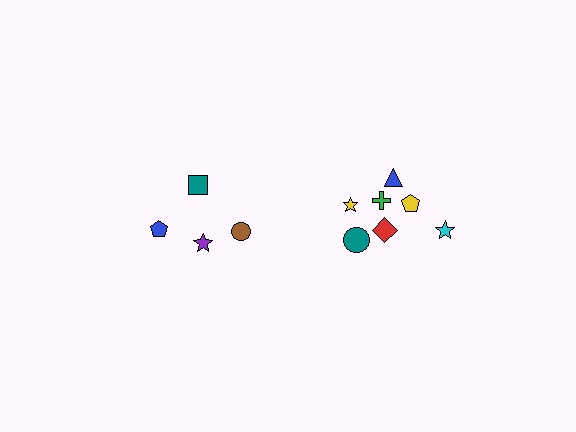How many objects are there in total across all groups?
There are 11 objects.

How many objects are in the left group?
There are 4 objects.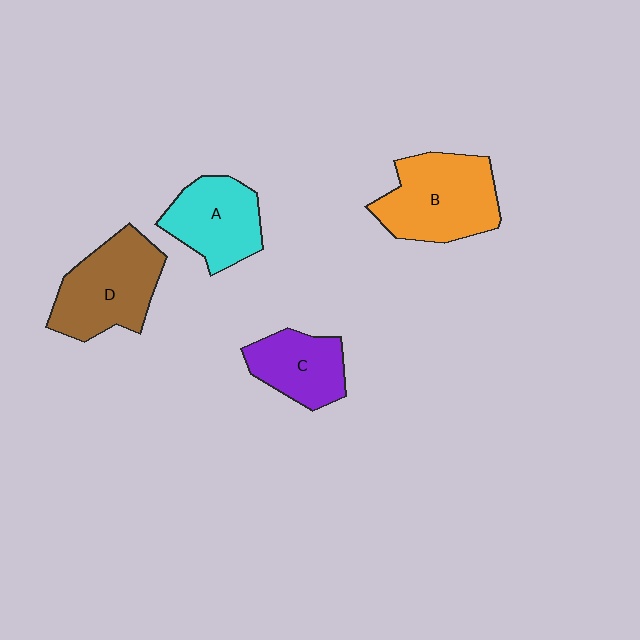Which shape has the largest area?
Shape B (orange).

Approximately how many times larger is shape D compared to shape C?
Approximately 1.4 times.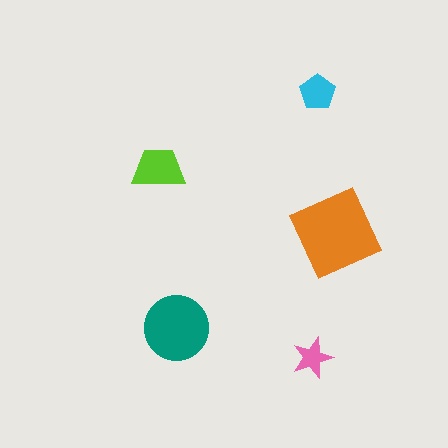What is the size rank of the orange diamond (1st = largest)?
1st.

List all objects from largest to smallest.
The orange diamond, the teal circle, the lime trapezoid, the cyan pentagon, the pink star.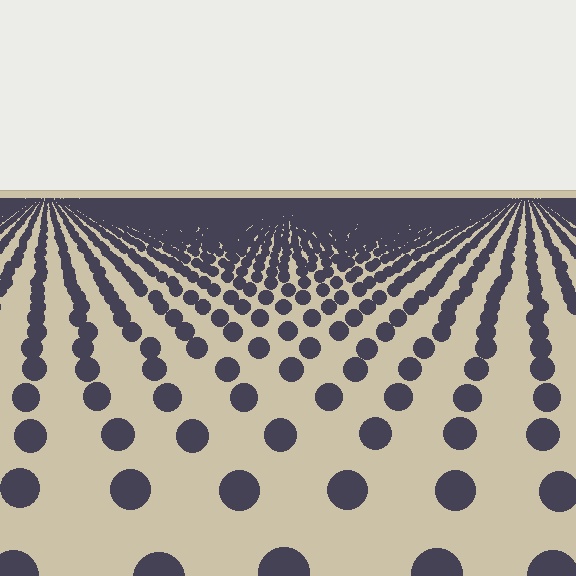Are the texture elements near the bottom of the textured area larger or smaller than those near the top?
Larger. Near the bottom, elements are closer to the viewer and appear at a bigger on-screen size.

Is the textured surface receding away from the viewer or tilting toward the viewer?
The surface is receding away from the viewer. Texture elements get smaller and denser toward the top.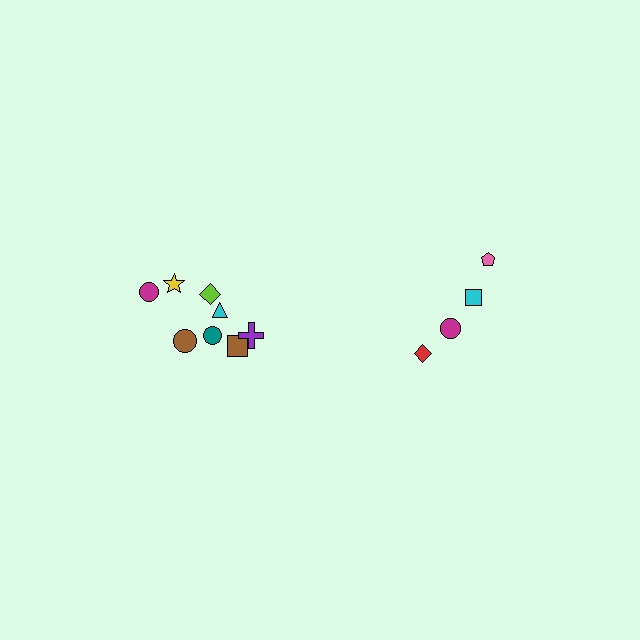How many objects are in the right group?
There are 4 objects.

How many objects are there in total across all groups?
There are 12 objects.